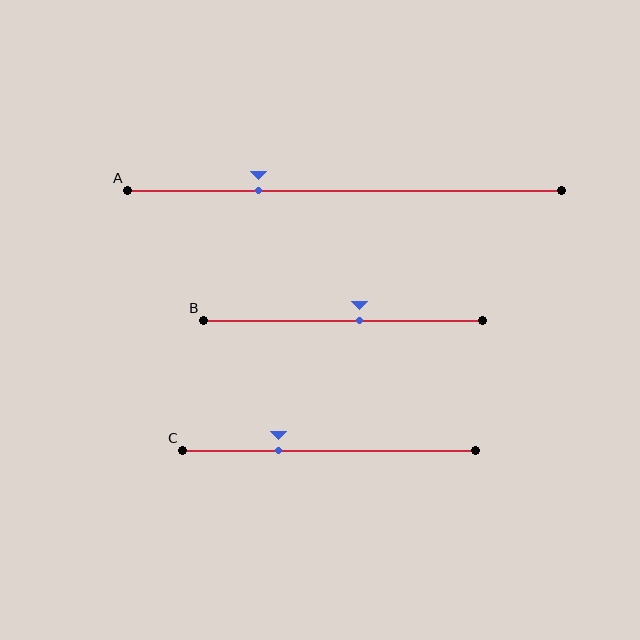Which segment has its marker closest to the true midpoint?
Segment B has its marker closest to the true midpoint.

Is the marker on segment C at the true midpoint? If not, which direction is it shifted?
No, the marker on segment C is shifted to the left by about 18% of the segment length.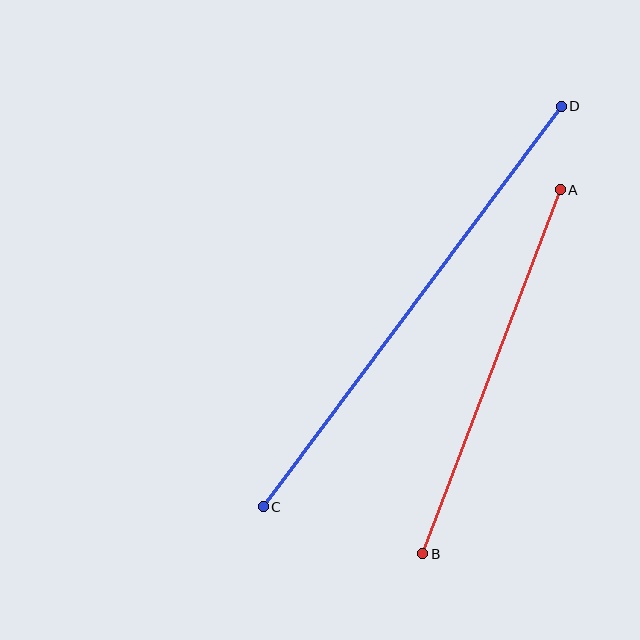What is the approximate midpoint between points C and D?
The midpoint is at approximately (412, 306) pixels.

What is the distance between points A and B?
The distance is approximately 389 pixels.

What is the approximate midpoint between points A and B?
The midpoint is at approximately (491, 372) pixels.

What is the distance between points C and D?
The distance is approximately 499 pixels.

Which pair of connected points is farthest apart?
Points C and D are farthest apart.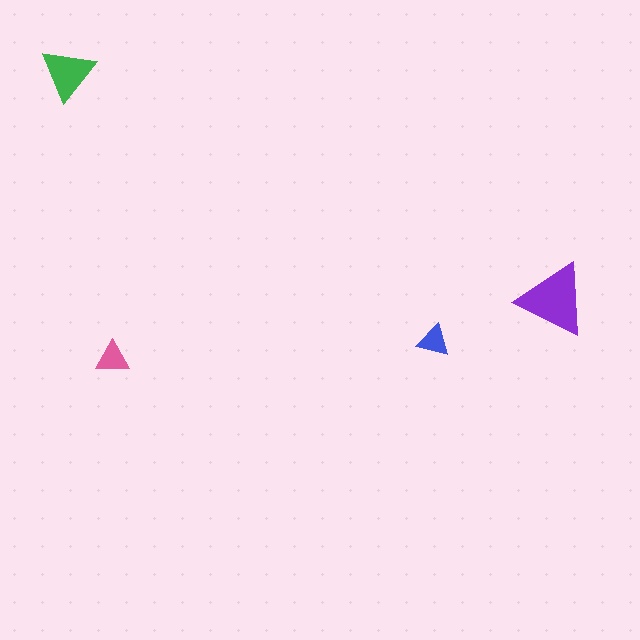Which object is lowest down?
The pink triangle is bottommost.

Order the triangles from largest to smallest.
the purple one, the green one, the pink one, the blue one.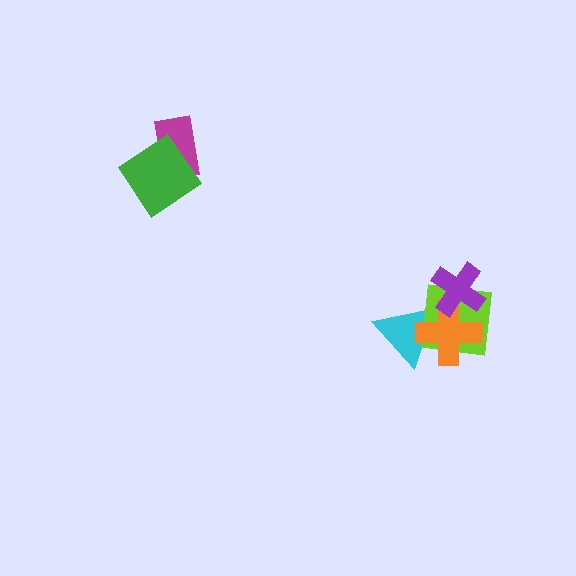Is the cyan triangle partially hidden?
Yes, it is partially covered by another shape.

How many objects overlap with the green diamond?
1 object overlaps with the green diamond.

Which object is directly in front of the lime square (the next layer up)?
The orange cross is directly in front of the lime square.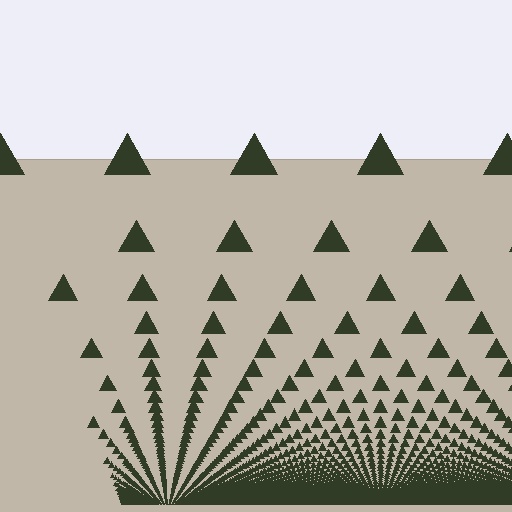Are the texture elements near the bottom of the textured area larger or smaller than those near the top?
Smaller. The gradient is inverted — elements near the bottom are smaller and denser.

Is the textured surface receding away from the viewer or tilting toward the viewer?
The surface appears to tilt toward the viewer. Texture elements get larger and sparser toward the top.